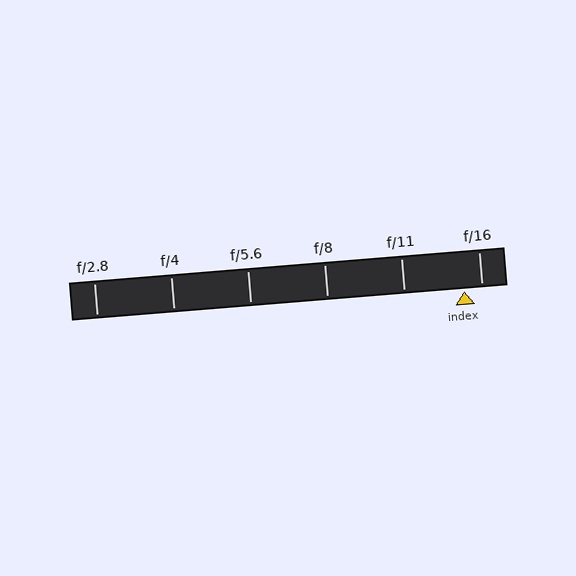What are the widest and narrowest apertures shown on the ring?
The widest aperture shown is f/2.8 and the narrowest is f/16.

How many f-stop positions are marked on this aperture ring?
There are 6 f-stop positions marked.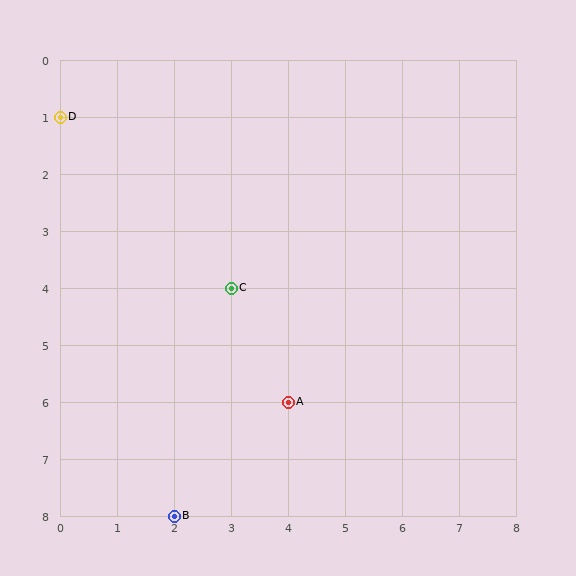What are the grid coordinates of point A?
Point A is at grid coordinates (4, 6).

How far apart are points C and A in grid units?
Points C and A are 1 column and 2 rows apart (about 2.2 grid units diagonally).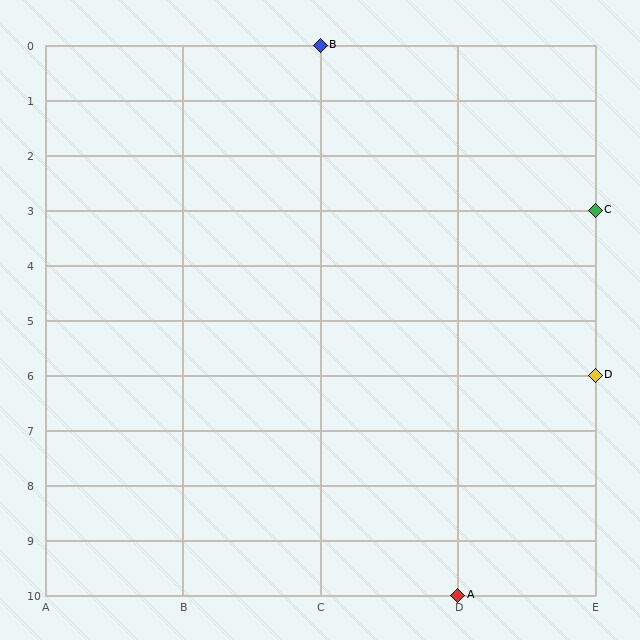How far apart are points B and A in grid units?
Points B and A are 1 column and 10 rows apart (about 10.0 grid units diagonally).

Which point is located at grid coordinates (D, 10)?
Point A is at (D, 10).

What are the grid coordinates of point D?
Point D is at grid coordinates (E, 6).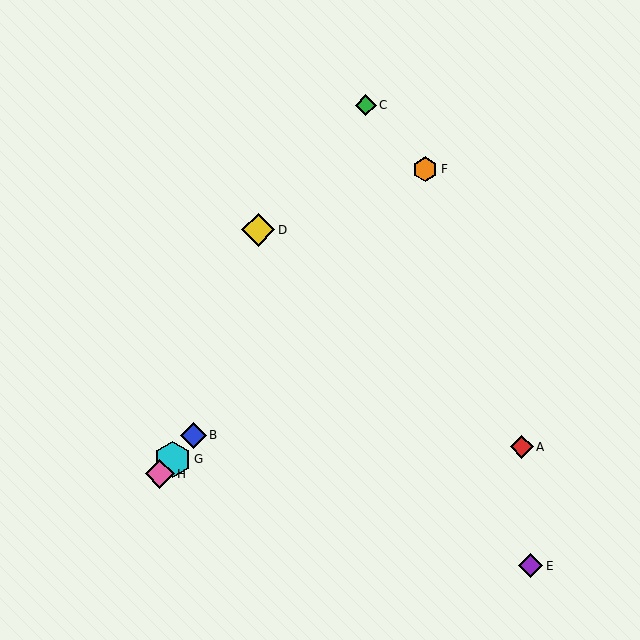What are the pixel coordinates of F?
Object F is at (425, 169).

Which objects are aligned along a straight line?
Objects B, F, G, H are aligned along a straight line.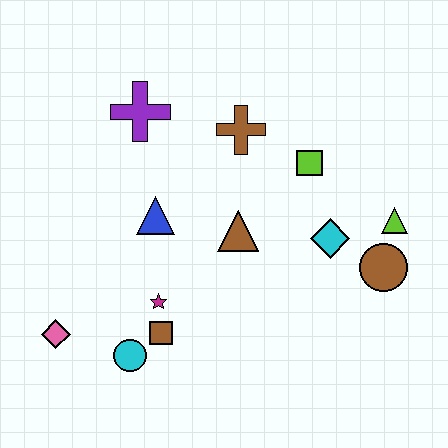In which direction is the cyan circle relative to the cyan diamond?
The cyan circle is to the left of the cyan diamond.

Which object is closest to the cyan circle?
The brown square is closest to the cyan circle.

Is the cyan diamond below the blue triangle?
Yes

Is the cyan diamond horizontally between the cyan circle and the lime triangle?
Yes